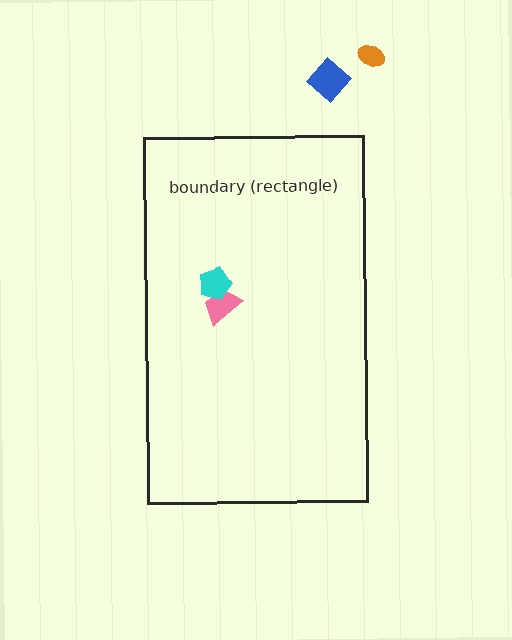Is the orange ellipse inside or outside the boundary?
Outside.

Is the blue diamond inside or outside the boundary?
Outside.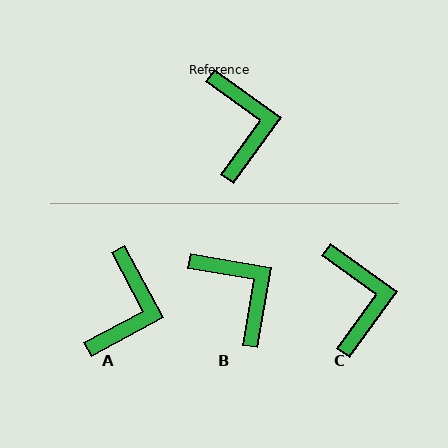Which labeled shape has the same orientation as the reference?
C.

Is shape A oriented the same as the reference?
No, it is off by about 26 degrees.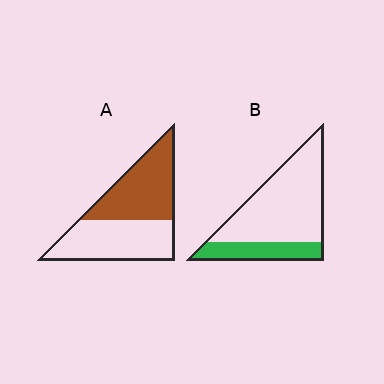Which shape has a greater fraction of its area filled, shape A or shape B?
Shape A.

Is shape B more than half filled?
No.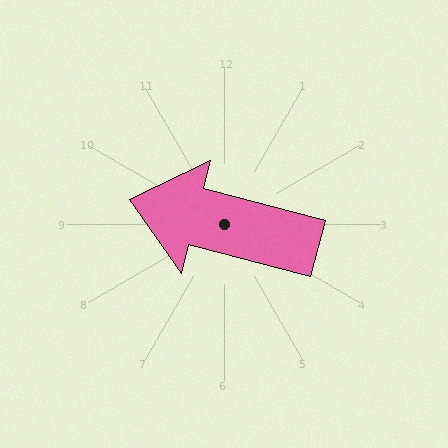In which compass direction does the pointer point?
West.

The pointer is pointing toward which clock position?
Roughly 9 o'clock.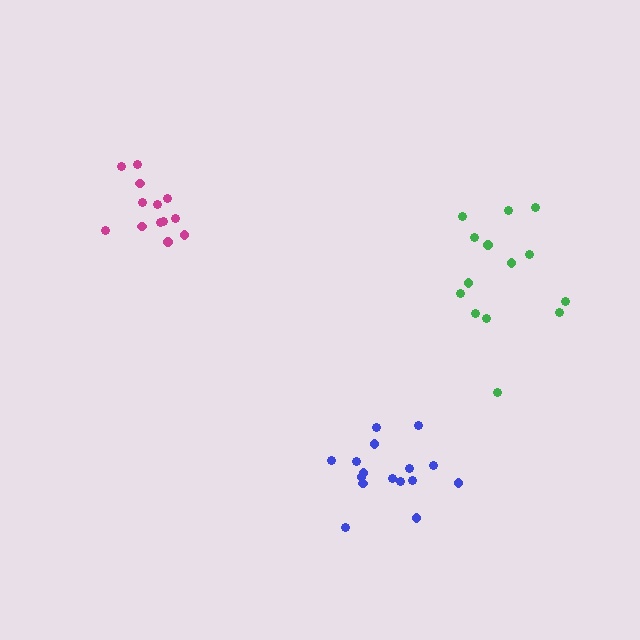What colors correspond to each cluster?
The clusters are colored: blue, green, magenta.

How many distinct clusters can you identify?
There are 3 distinct clusters.